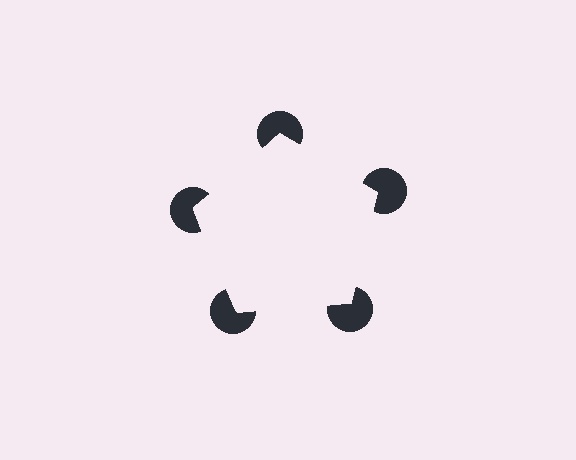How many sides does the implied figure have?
5 sides.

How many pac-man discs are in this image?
There are 5 — one at each vertex of the illusory pentagon.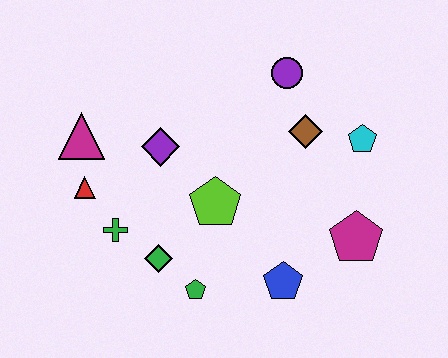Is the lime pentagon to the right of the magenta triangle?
Yes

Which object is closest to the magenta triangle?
The red triangle is closest to the magenta triangle.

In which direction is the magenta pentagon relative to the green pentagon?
The magenta pentagon is to the right of the green pentagon.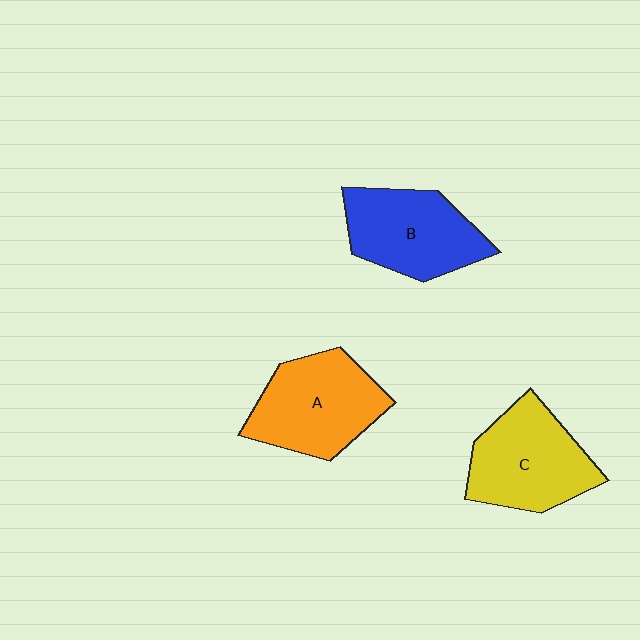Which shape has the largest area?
Shape A (orange).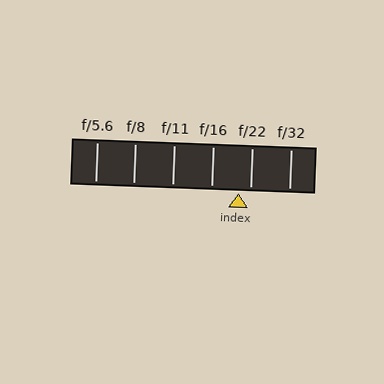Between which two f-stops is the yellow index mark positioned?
The index mark is between f/16 and f/22.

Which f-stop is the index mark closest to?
The index mark is closest to f/22.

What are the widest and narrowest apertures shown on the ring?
The widest aperture shown is f/5.6 and the narrowest is f/32.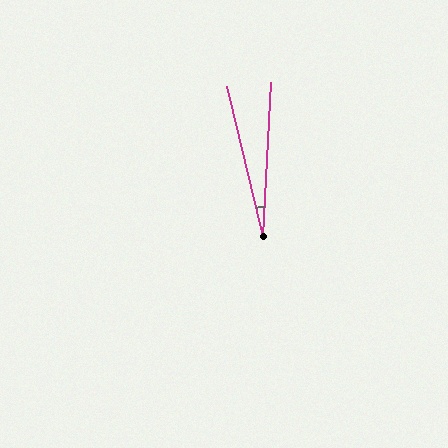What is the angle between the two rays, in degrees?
Approximately 16 degrees.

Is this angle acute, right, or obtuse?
It is acute.